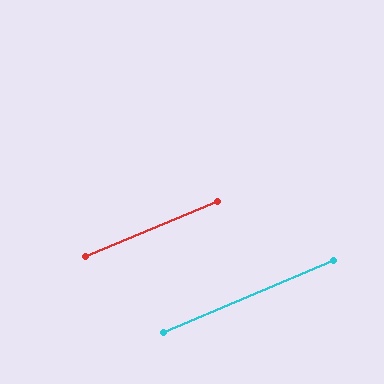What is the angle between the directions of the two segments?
Approximately 0 degrees.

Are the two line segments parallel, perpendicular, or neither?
Parallel — their directions differ by only 0.3°.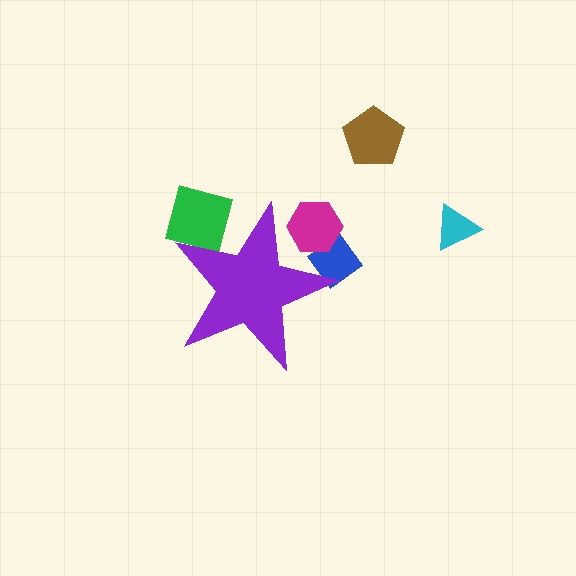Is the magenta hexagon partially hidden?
Yes, the magenta hexagon is partially hidden behind the purple star.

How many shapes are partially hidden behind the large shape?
3 shapes are partially hidden.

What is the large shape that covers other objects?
A purple star.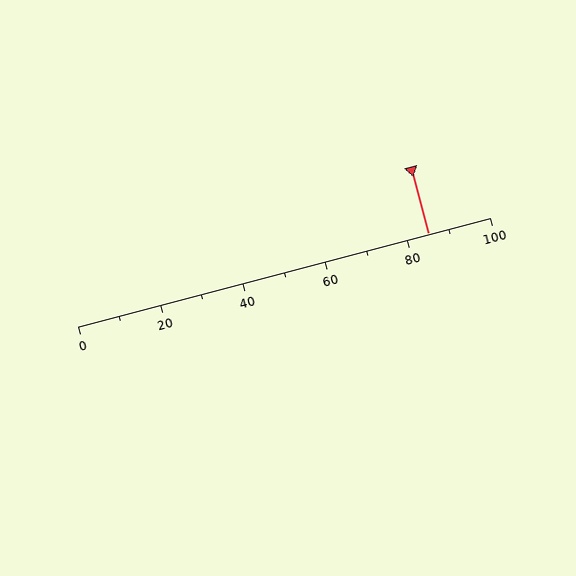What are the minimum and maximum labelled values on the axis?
The axis runs from 0 to 100.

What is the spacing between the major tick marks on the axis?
The major ticks are spaced 20 apart.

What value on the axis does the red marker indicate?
The marker indicates approximately 85.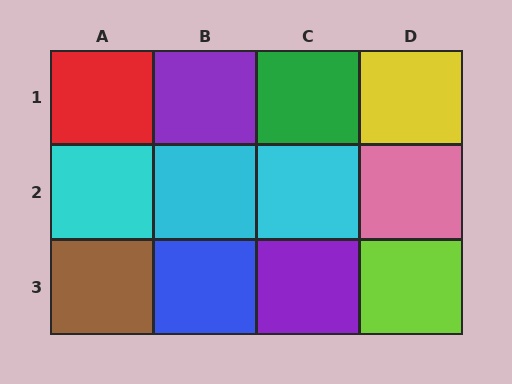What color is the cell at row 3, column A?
Brown.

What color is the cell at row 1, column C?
Green.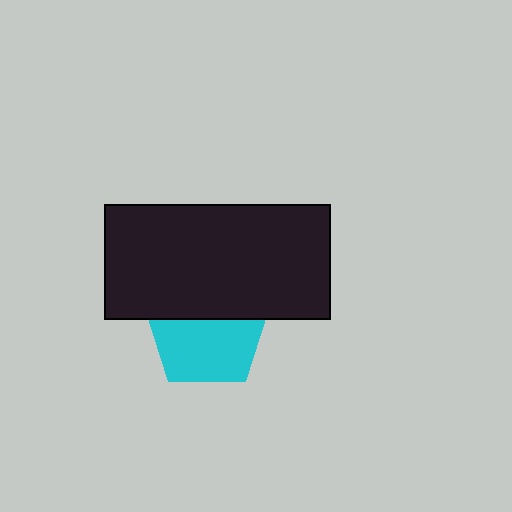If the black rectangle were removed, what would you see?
You would see the complete cyan pentagon.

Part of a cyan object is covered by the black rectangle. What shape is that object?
It is a pentagon.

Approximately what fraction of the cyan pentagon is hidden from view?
Roughly 40% of the cyan pentagon is hidden behind the black rectangle.